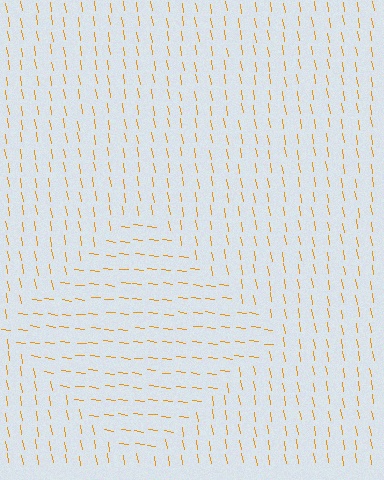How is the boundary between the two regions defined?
The boundary is defined purely by a change in line orientation (approximately 74 degrees difference). All lines are the same color and thickness.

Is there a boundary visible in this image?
Yes, there is a texture boundary formed by a change in line orientation.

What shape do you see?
I see a diamond.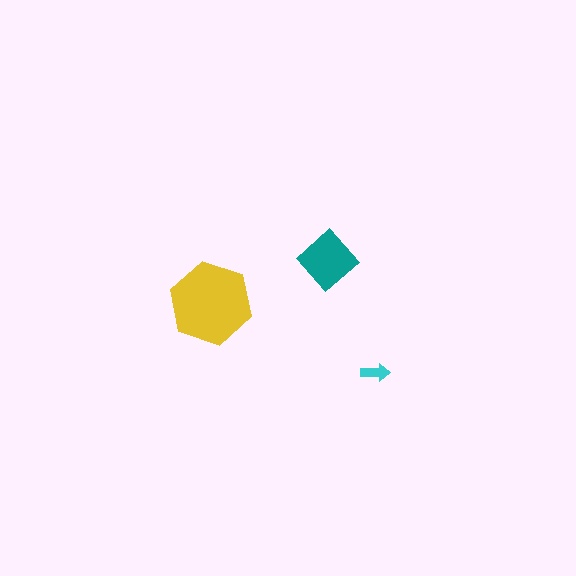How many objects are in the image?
There are 3 objects in the image.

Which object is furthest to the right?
The cyan arrow is rightmost.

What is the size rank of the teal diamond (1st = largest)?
2nd.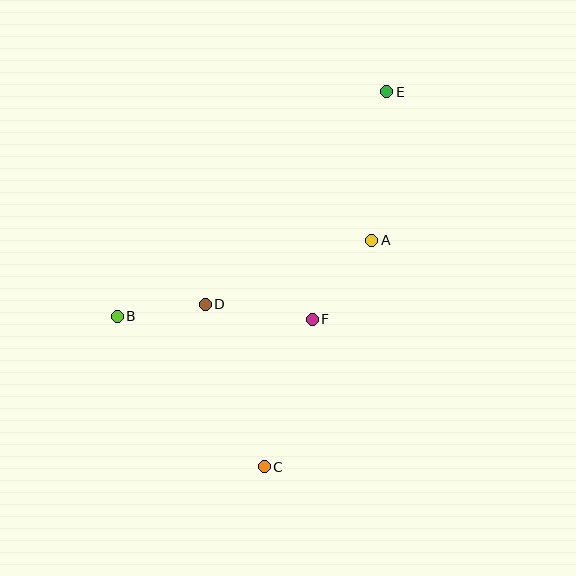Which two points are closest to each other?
Points B and D are closest to each other.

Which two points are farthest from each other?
Points C and E are farthest from each other.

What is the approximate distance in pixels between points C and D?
The distance between C and D is approximately 173 pixels.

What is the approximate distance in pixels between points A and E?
The distance between A and E is approximately 149 pixels.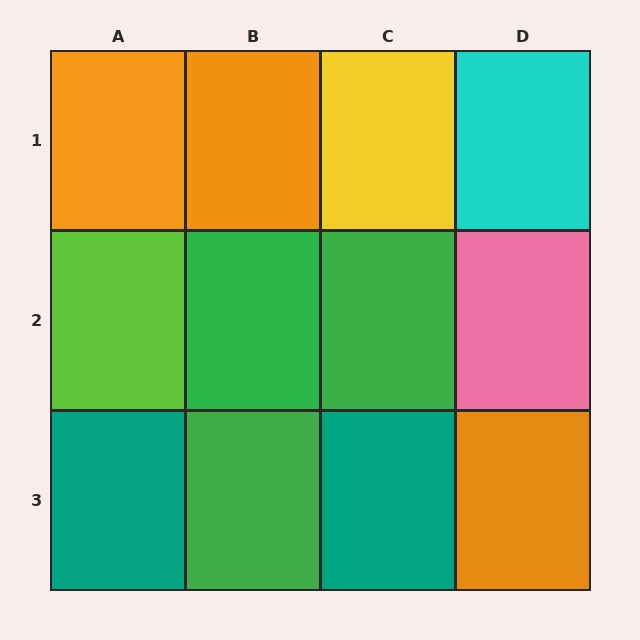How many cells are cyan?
1 cell is cyan.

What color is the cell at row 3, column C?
Teal.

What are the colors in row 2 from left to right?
Lime, green, green, pink.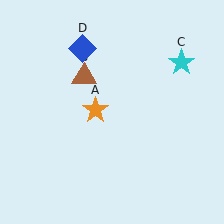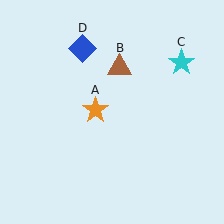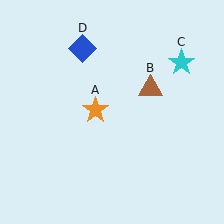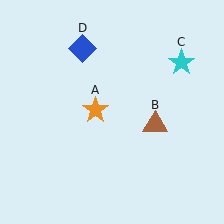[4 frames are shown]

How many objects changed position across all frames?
1 object changed position: brown triangle (object B).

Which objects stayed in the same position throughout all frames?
Orange star (object A) and cyan star (object C) and blue diamond (object D) remained stationary.